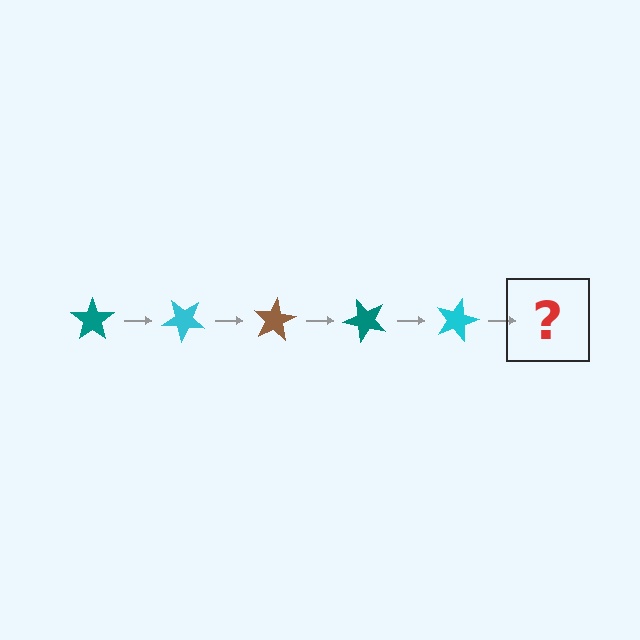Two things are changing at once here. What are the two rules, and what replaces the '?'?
The two rules are that it rotates 40 degrees each step and the color cycles through teal, cyan, and brown. The '?' should be a brown star, rotated 200 degrees from the start.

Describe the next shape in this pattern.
It should be a brown star, rotated 200 degrees from the start.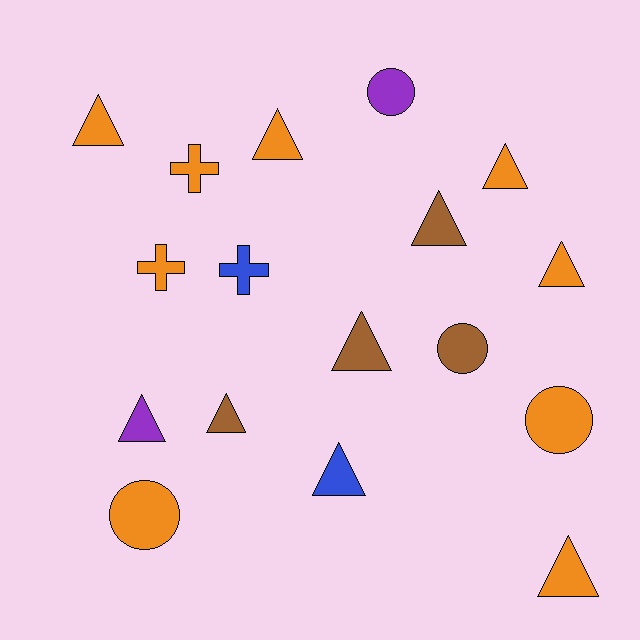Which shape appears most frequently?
Triangle, with 10 objects.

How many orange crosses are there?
There are 2 orange crosses.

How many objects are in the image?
There are 17 objects.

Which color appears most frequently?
Orange, with 9 objects.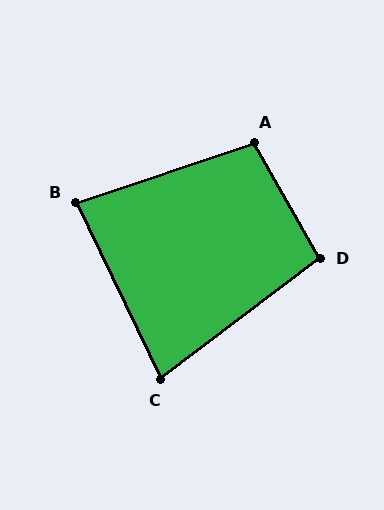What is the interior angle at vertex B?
Approximately 83 degrees (acute).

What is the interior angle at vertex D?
Approximately 97 degrees (obtuse).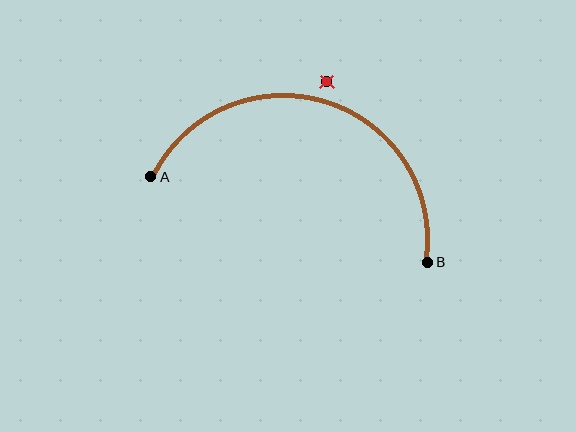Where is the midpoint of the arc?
The arc midpoint is the point on the curve farthest from the straight line joining A and B. It sits above that line.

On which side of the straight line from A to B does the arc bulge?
The arc bulges above the straight line connecting A and B.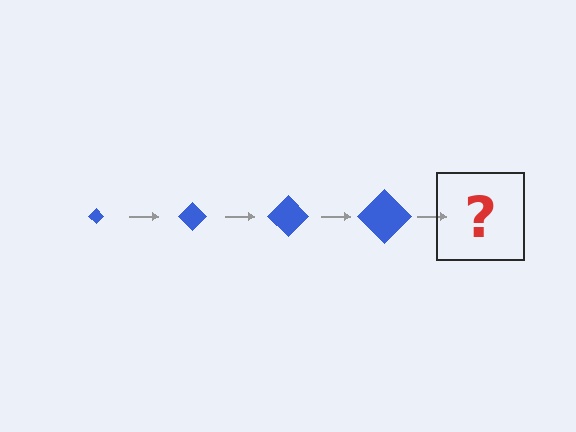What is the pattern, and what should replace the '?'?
The pattern is that the diamond gets progressively larger each step. The '?' should be a blue diamond, larger than the previous one.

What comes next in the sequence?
The next element should be a blue diamond, larger than the previous one.